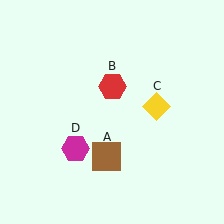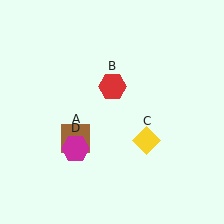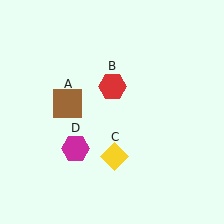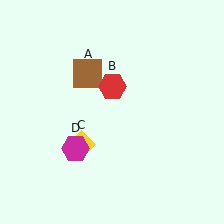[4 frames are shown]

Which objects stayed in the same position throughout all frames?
Red hexagon (object B) and magenta hexagon (object D) remained stationary.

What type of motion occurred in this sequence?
The brown square (object A), yellow diamond (object C) rotated clockwise around the center of the scene.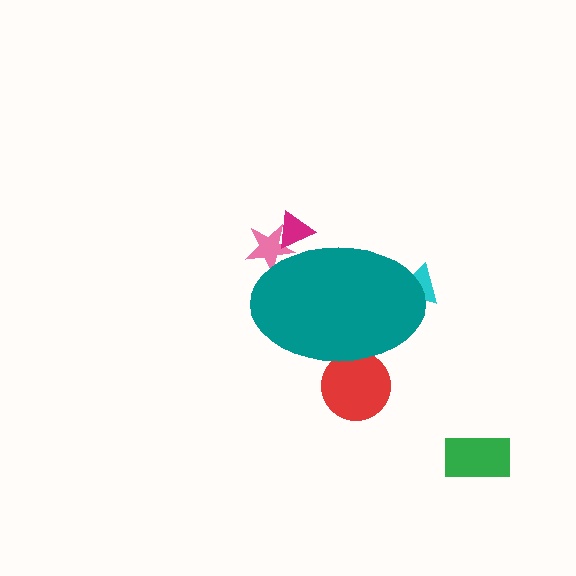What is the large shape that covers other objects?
A teal ellipse.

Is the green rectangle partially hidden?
No, the green rectangle is fully visible.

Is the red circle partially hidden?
Yes, the red circle is partially hidden behind the teal ellipse.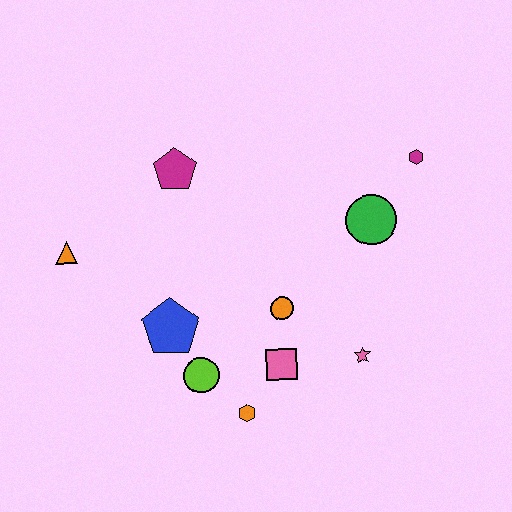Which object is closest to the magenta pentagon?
The orange triangle is closest to the magenta pentagon.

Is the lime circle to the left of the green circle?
Yes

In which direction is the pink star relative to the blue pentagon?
The pink star is to the right of the blue pentagon.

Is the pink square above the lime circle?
Yes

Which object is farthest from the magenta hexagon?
The orange triangle is farthest from the magenta hexagon.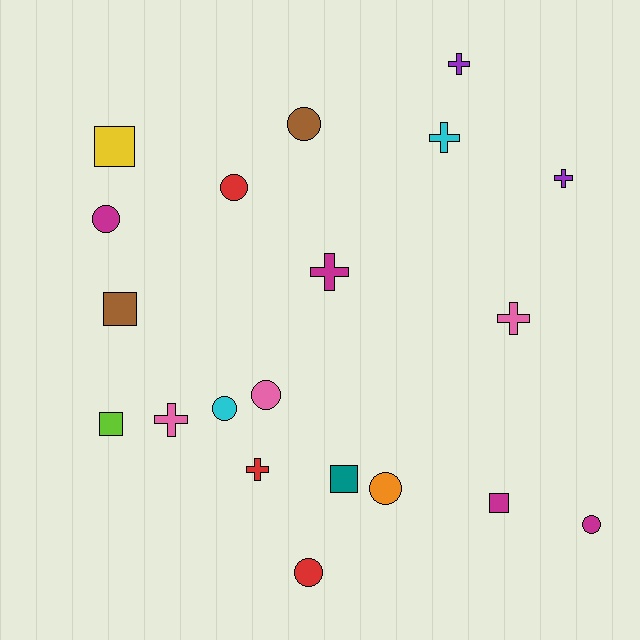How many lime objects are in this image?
There is 1 lime object.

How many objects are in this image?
There are 20 objects.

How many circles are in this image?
There are 8 circles.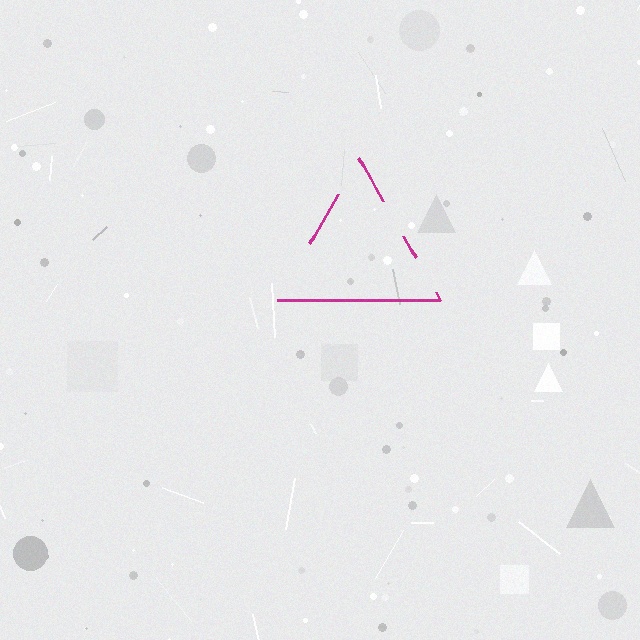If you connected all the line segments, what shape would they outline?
They would outline a triangle.